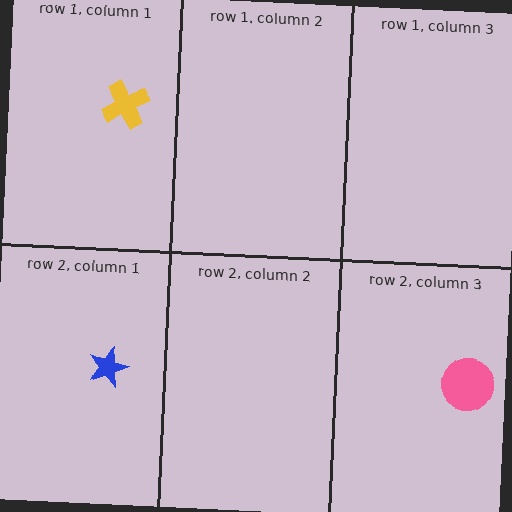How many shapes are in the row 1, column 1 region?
1.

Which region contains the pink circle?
The row 2, column 3 region.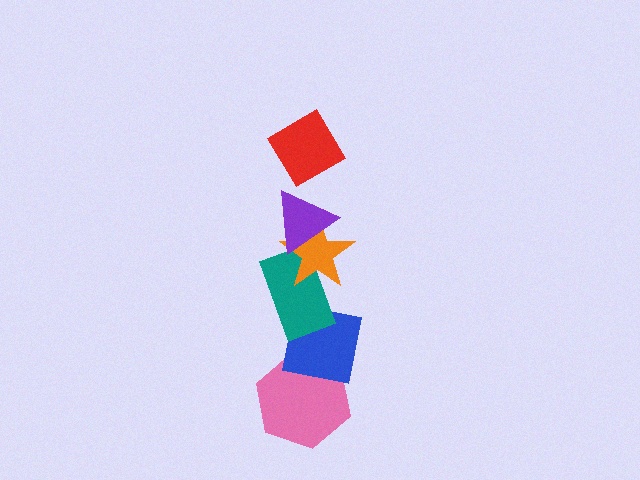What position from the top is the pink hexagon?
The pink hexagon is 6th from the top.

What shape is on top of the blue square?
The teal rectangle is on top of the blue square.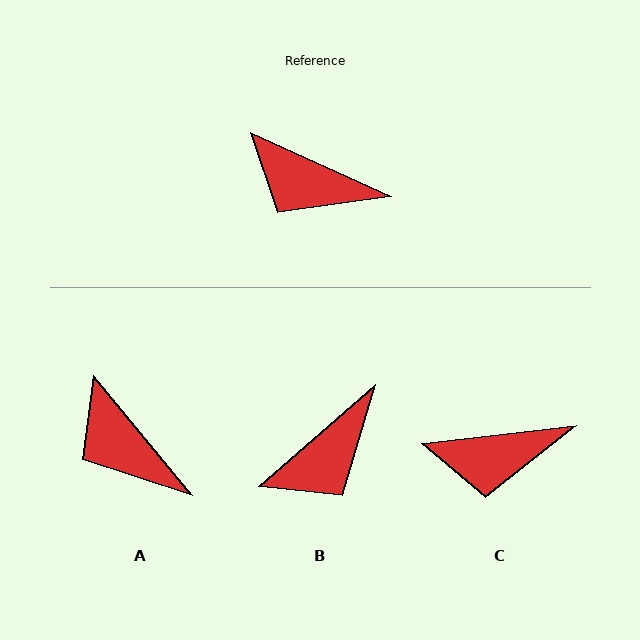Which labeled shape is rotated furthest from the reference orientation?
B, about 66 degrees away.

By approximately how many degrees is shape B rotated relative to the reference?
Approximately 66 degrees counter-clockwise.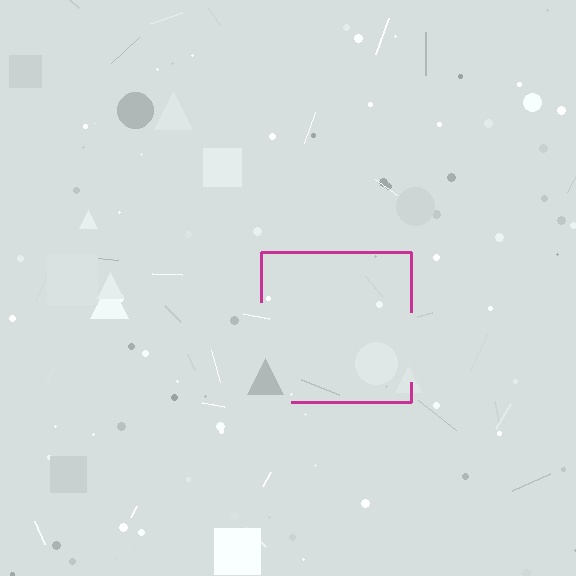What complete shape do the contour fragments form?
The contour fragments form a square.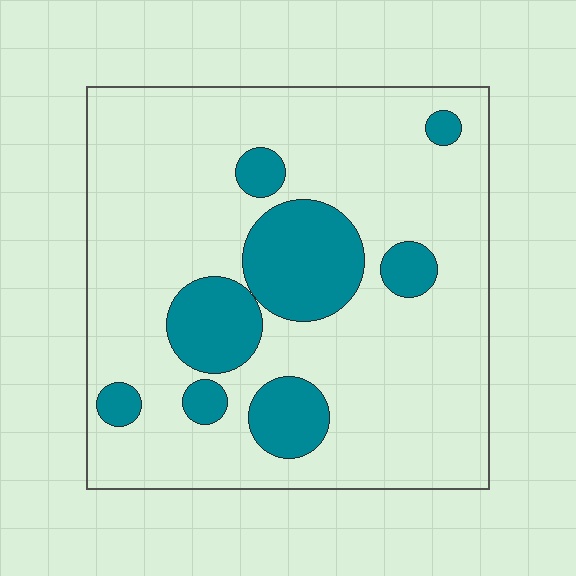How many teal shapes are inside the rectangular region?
8.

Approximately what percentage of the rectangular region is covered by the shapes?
Approximately 20%.